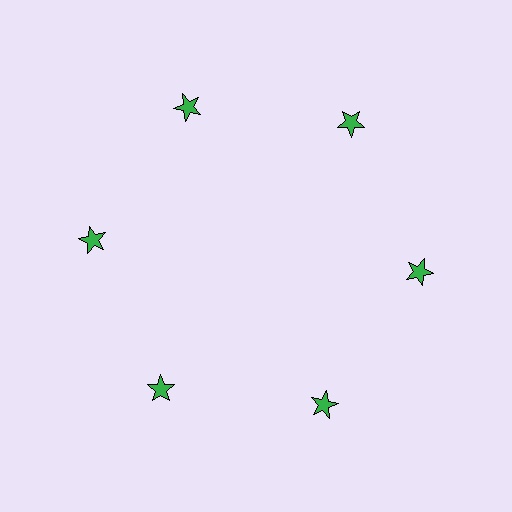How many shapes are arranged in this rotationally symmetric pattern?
There are 6 shapes, arranged in 6 groups of 1.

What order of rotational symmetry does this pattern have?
This pattern has 6-fold rotational symmetry.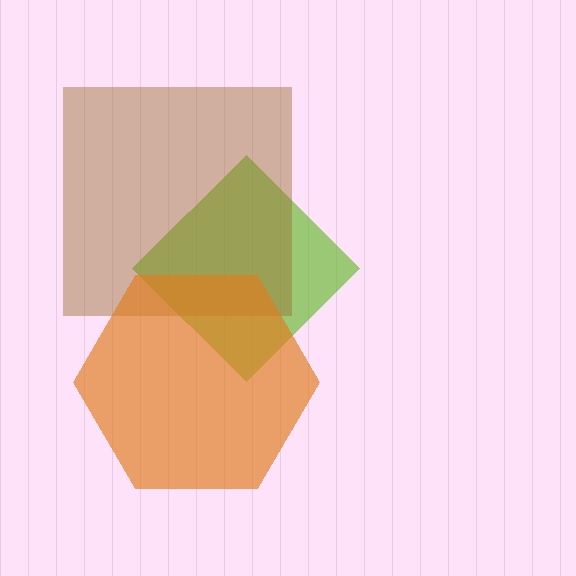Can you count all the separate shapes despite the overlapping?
Yes, there are 3 separate shapes.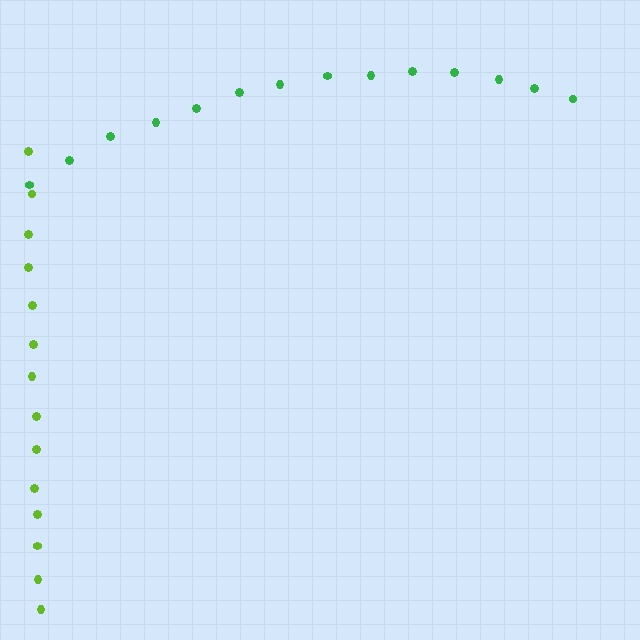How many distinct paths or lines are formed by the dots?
There are 2 distinct paths.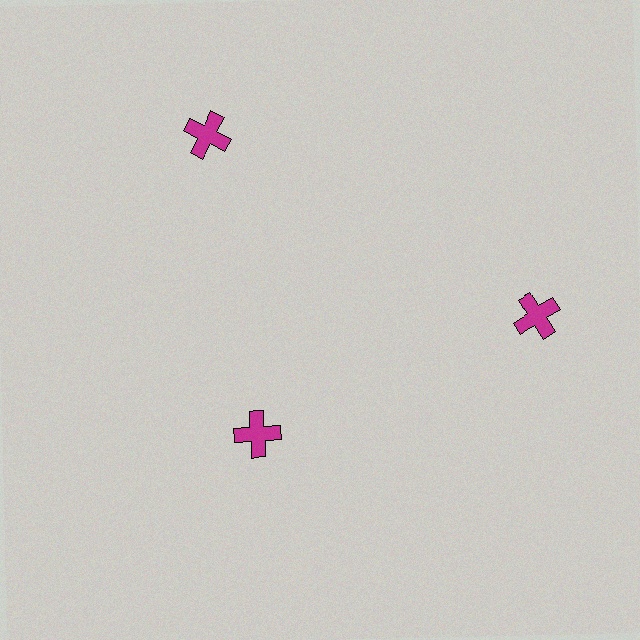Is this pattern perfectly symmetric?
No. The 3 magenta crosses are arranged in a ring, but one element near the 7 o'clock position is pulled inward toward the center, breaking the 3-fold rotational symmetry.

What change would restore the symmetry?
The symmetry would be restored by moving it outward, back onto the ring so that all 3 crosses sit at equal angles and equal distance from the center.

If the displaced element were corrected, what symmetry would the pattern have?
It would have 3-fold rotational symmetry — the pattern would map onto itself every 120 degrees.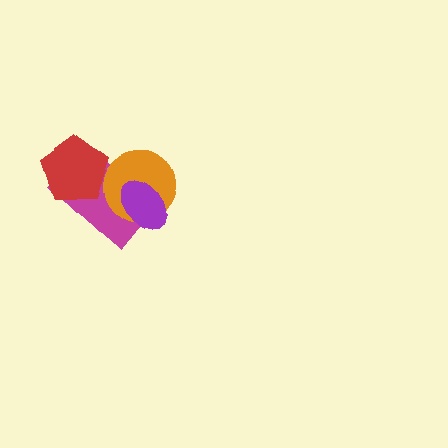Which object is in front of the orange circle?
The purple ellipse is in front of the orange circle.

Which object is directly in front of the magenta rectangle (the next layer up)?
The orange circle is directly in front of the magenta rectangle.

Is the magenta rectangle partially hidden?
Yes, it is partially covered by another shape.